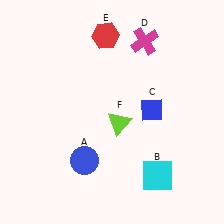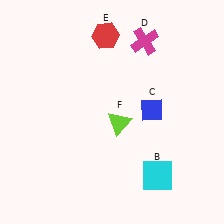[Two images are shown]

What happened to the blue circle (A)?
The blue circle (A) was removed in Image 2. It was in the bottom-left area of Image 1.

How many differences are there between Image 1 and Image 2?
There is 1 difference between the two images.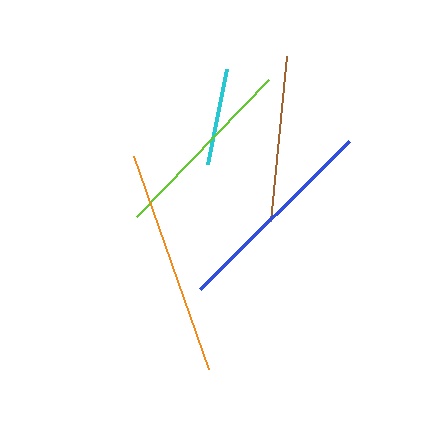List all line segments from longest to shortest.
From longest to shortest: orange, blue, lime, brown, cyan.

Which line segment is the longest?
The orange line is the longest at approximately 226 pixels.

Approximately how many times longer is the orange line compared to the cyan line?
The orange line is approximately 2.3 times the length of the cyan line.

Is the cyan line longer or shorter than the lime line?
The lime line is longer than the cyan line.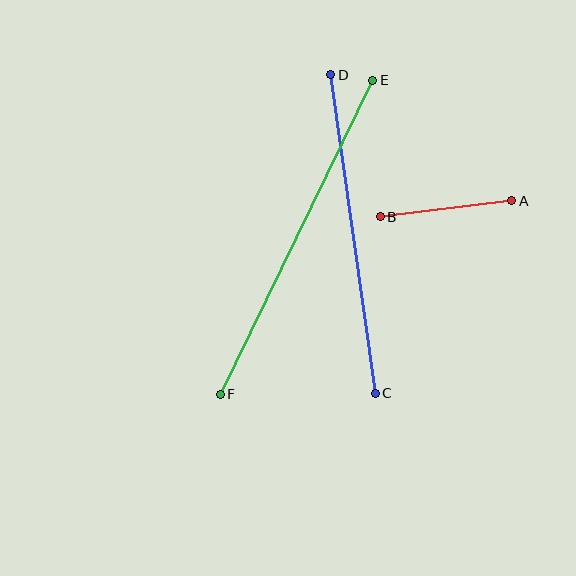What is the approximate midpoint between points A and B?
The midpoint is at approximately (446, 209) pixels.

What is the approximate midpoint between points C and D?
The midpoint is at approximately (353, 234) pixels.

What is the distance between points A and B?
The distance is approximately 133 pixels.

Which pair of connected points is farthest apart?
Points E and F are farthest apart.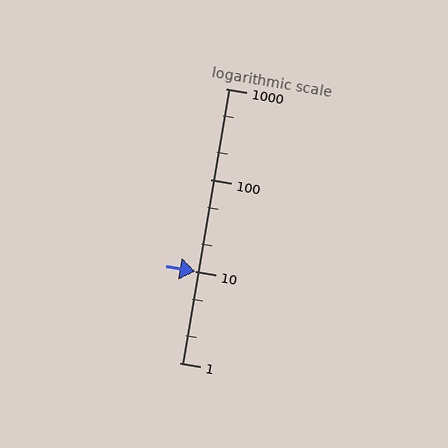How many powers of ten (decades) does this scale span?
The scale spans 3 decades, from 1 to 1000.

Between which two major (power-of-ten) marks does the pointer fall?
The pointer is between 10 and 100.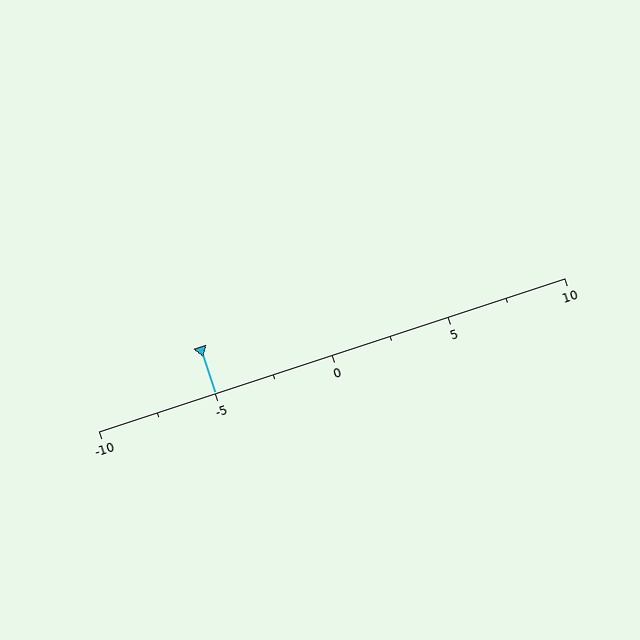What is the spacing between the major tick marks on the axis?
The major ticks are spaced 5 apart.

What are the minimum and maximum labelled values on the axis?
The axis runs from -10 to 10.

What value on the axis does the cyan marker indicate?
The marker indicates approximately -5.